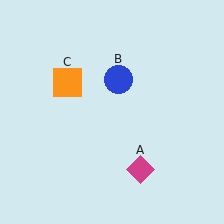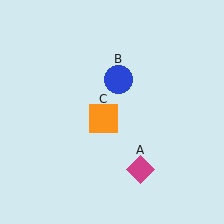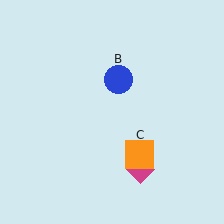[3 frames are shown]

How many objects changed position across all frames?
1 object changed position: orange square (object C).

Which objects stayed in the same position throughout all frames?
Magenta diamond (object A) and blue circle (object B) remained stationary.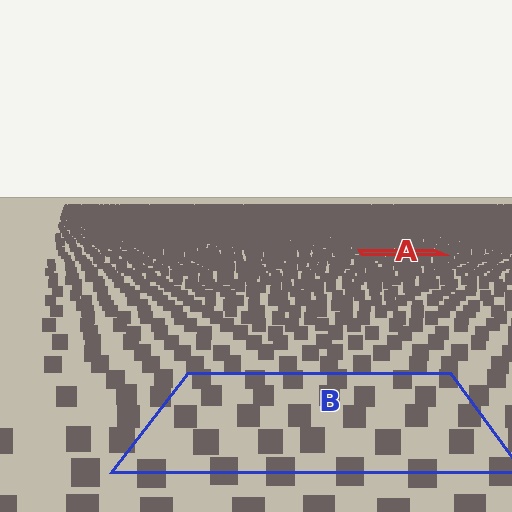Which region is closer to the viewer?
Region B is closer. The texture elements there are larger and more spread out.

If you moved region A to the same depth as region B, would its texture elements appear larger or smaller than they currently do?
They would appear larger. At a closer depth, the same texture elements are projected at a bigger on-screen size.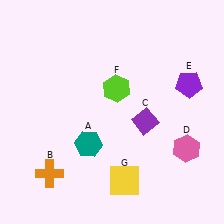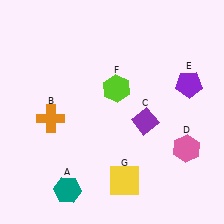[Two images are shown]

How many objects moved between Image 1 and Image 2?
2 objects moved between the two images.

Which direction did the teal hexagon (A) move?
The teal hexagon (A) moved down.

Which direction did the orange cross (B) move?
The orange cross (B) moved up.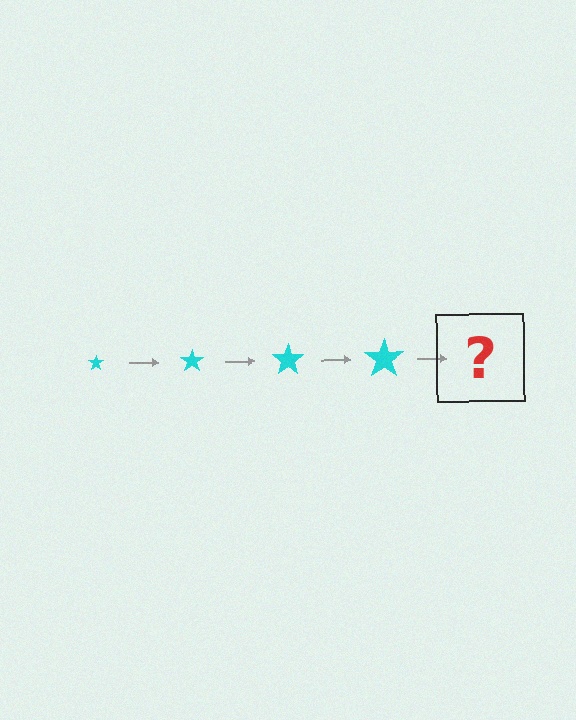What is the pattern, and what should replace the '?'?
The pattern is that the star gets progressively larger each step. The '?' should be a cyan star, larger than the previous one.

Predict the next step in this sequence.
The next step is a cyan star, larger than the previous one.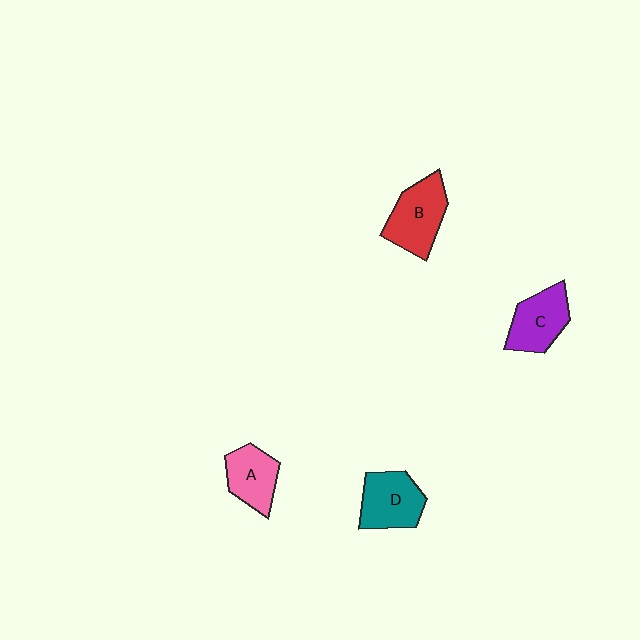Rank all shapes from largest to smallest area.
From largest to smallest: B (red), D (teal), C (purple), A (pink).